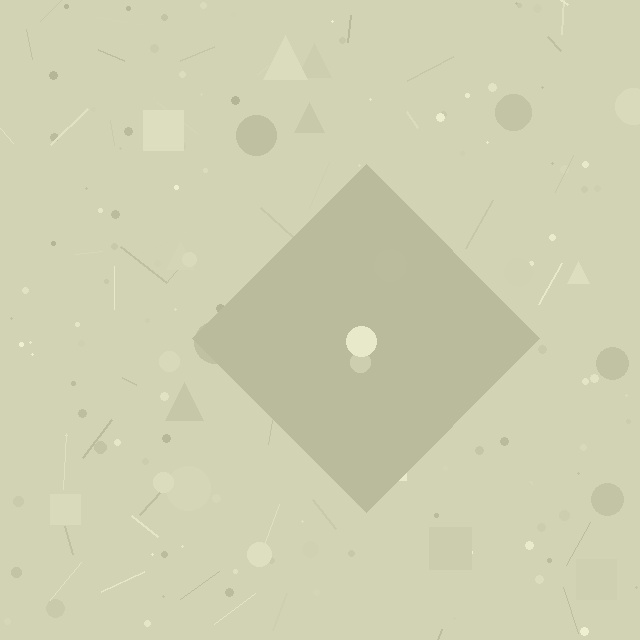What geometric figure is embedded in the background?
A diamond is embedded in the background.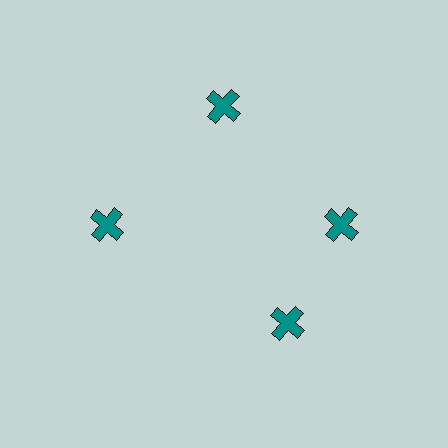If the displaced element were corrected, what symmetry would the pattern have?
It would have 4-fold rotational symmetry — the pattern would map onto itself every 90 degrees.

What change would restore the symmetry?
The symmetry would be restored by rotating it back into even spacing with its neighbors so that all 4 crosses sit at equal angles and equal distance from the center.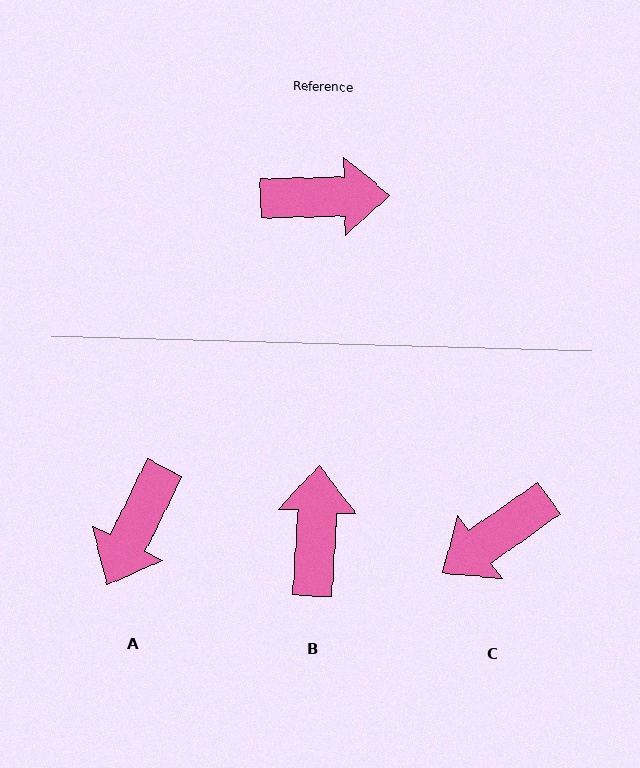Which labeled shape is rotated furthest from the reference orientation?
C, about 146 degrees away.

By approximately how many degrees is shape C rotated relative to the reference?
Approximately 146 degrees clockwise.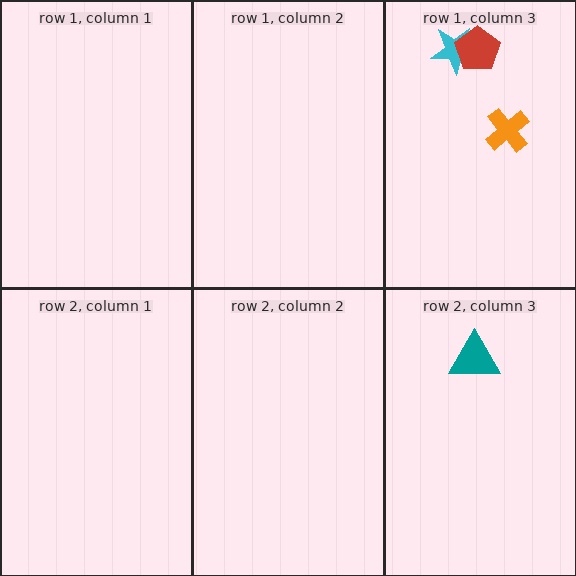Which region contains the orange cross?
The row 1, column 3 region.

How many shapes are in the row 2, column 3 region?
1.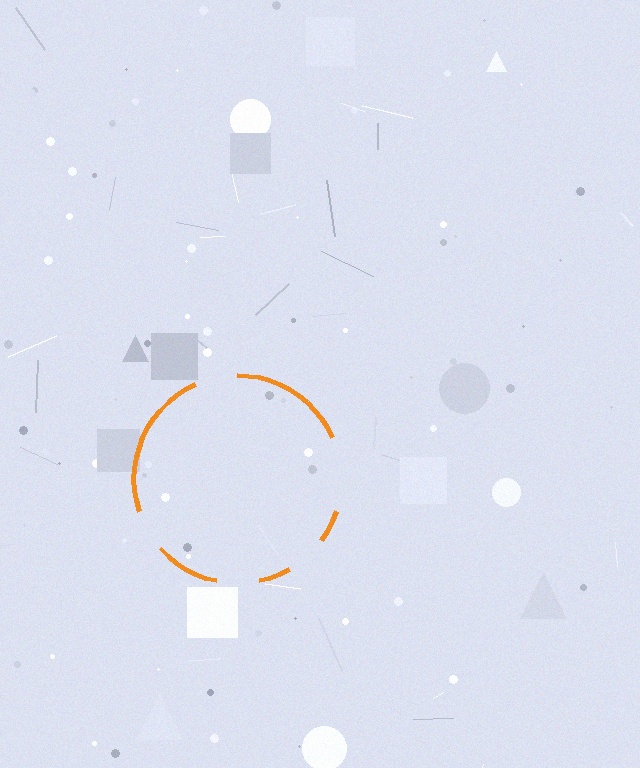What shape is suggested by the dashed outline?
The dashed outline suggests a circle.